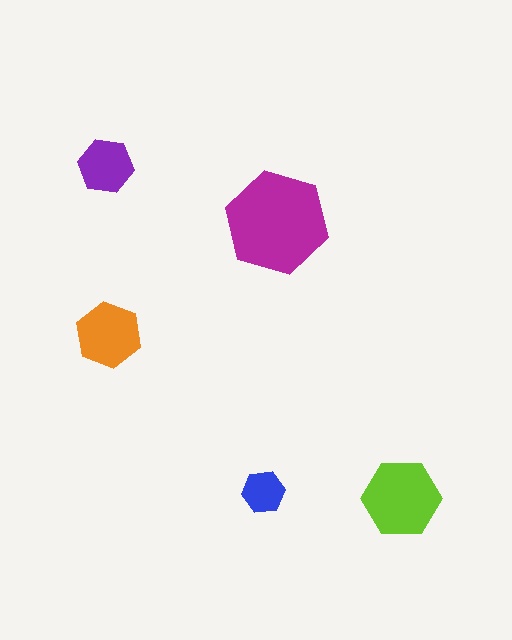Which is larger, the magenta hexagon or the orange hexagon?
The magenta one.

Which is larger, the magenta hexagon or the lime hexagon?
The magenta one.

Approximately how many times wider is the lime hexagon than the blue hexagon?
About 2 times wider.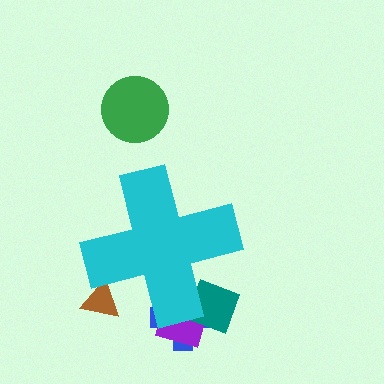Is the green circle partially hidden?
No, the green circle is fully visible.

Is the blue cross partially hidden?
Yes, the blue cross is partially hidden behind the cyan cross.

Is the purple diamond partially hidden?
Yes, the purple diamond is partially hidden behind the cyan cross.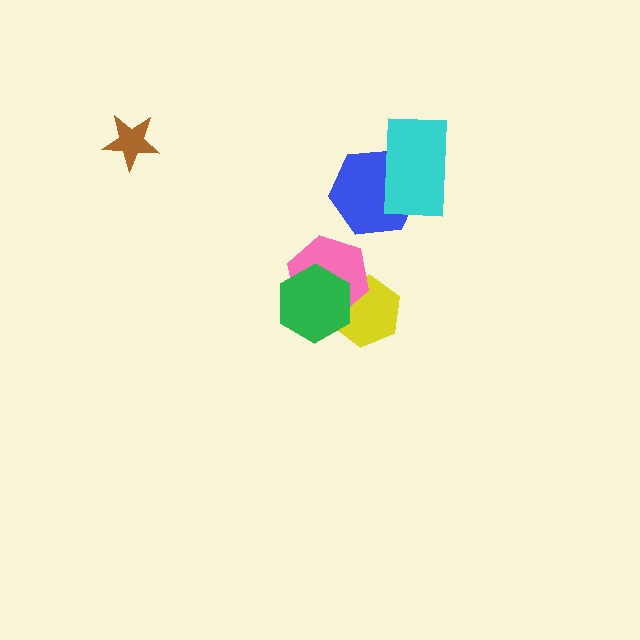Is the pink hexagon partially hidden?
Yes, it is partially covered by another shape.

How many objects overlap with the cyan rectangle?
1 object overlaps with the cyan rectangle.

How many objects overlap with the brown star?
0 objects overlap with the brown star.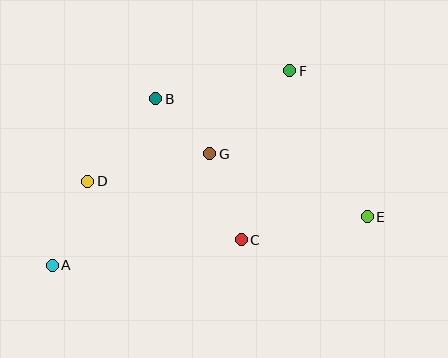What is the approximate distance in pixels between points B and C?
The distance between B and C is approximately 164 pixels.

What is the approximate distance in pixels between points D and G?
The distance between D and G is approximately 125 pixels.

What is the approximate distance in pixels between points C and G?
The distance between C and G is approximately 91 pixels.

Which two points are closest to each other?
Points B and G are closest to each other.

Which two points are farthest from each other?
Points A and E are farthest from each other.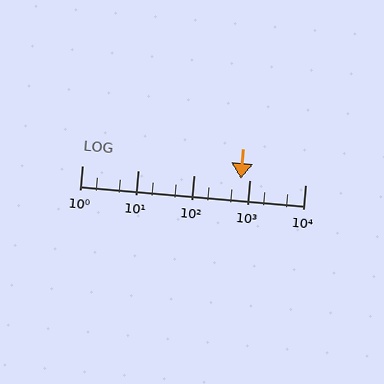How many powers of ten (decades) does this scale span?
The scale spans 4 decades, from 1 to 10000.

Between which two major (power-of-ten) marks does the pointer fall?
The pointer is between 100 and 1000.